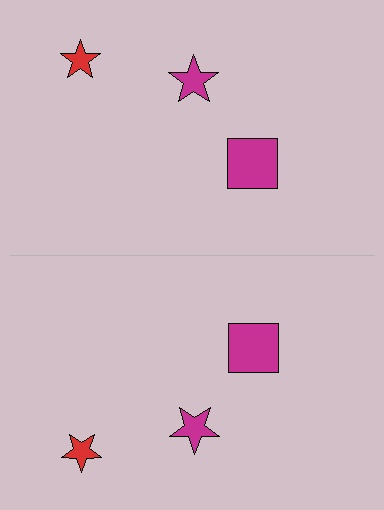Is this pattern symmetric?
Yes, this pattern has bilateral (reflection) symmetry.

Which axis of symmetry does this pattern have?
The pattern has a horizontal axis of symmetry running through the center of the image.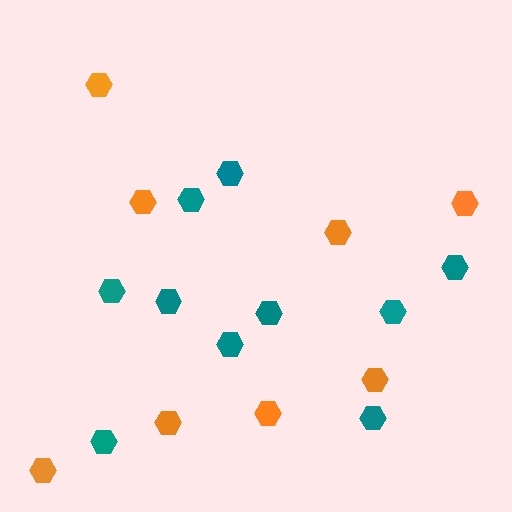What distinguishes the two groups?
There are 2 groups: one group of teal hexagons (10) and one group of orange hexagons (8).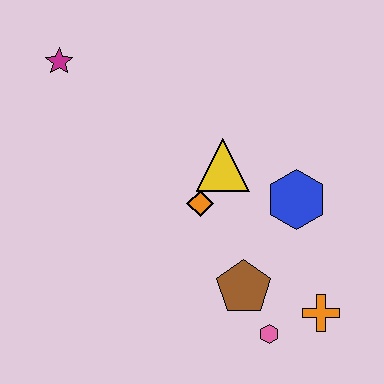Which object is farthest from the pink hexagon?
The magenta star is farthest from the pink hexagon.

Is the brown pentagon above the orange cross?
Yes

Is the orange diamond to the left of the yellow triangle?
Yes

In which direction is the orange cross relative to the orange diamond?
The orange cross is to the right of the orange diamond.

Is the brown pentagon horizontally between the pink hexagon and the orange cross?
No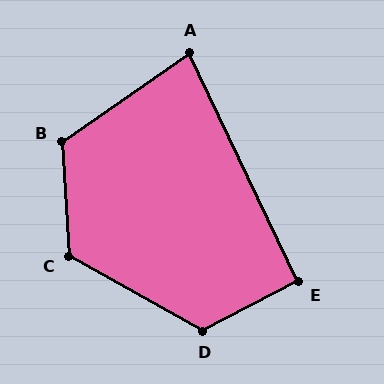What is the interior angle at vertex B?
Approximately 122 degrees (obtuse).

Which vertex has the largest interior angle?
D, at approximately 124 degrees.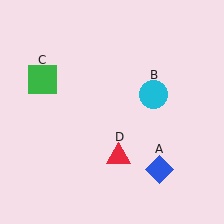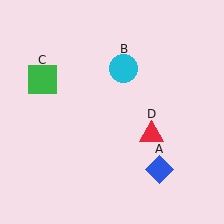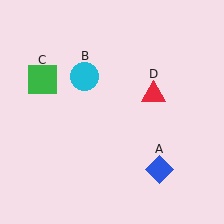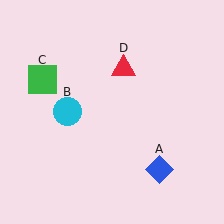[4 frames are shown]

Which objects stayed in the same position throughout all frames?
Blue diamond (object A) and green square (object C) remained stationary.